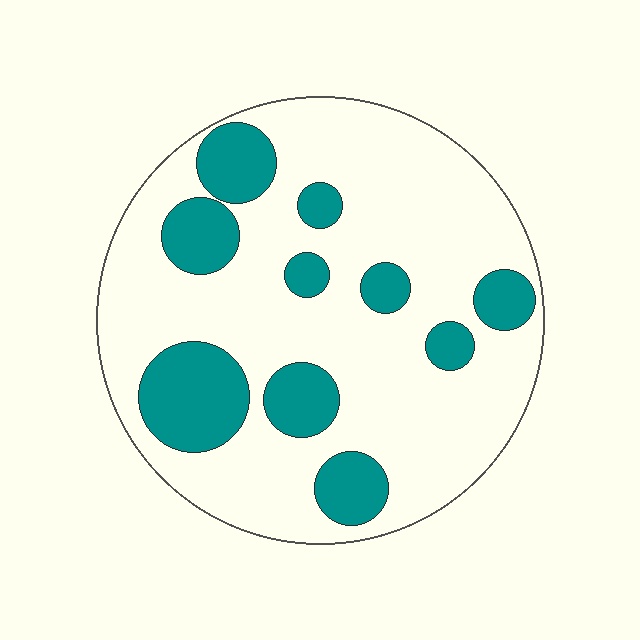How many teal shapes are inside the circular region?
10.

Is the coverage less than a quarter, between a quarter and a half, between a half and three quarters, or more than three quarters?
Less than a quarter.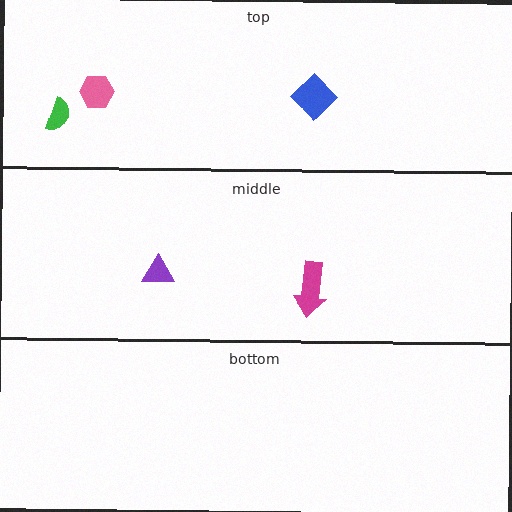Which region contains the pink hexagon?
The top region.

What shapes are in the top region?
The blue diamond, the pink hexagon, the green semicircle.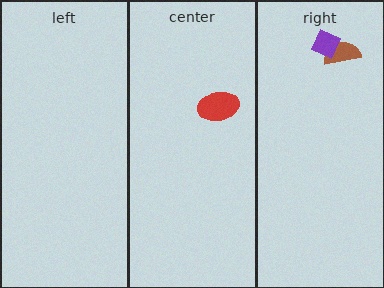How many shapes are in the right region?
2.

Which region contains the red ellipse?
The center region.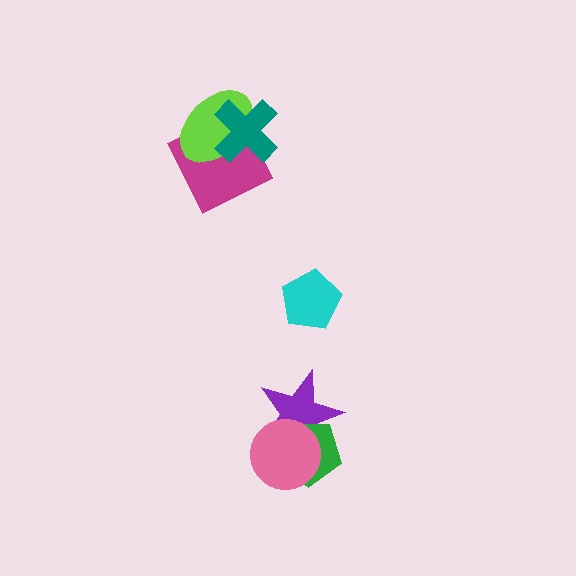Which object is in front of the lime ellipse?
The teal cross is in front of the lime ellipse.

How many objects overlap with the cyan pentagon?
0 objects overlap with the cyan pentagon.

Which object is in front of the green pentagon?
The pink circle is in front of the green pentagon.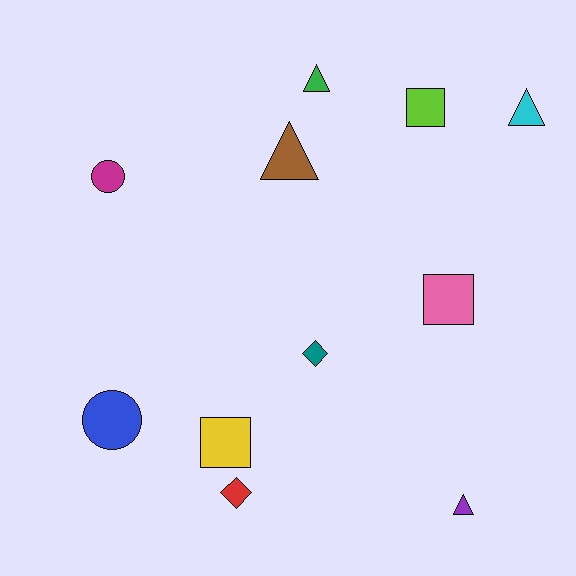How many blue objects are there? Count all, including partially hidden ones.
There is 1 blue object.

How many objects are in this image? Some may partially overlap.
There are 11 objects.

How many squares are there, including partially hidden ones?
There are 3 squares.